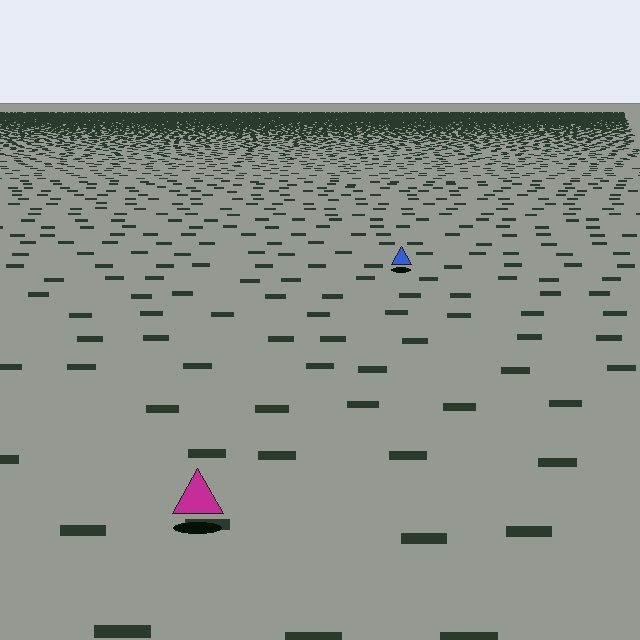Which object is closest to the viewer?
The magenta triangle is closest. The texture marks near it are larger and more spread out.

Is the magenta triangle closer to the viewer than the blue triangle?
Yes. The magenta triangle is closer — you can tell from the texture gradient: the ground texture is coarser near it.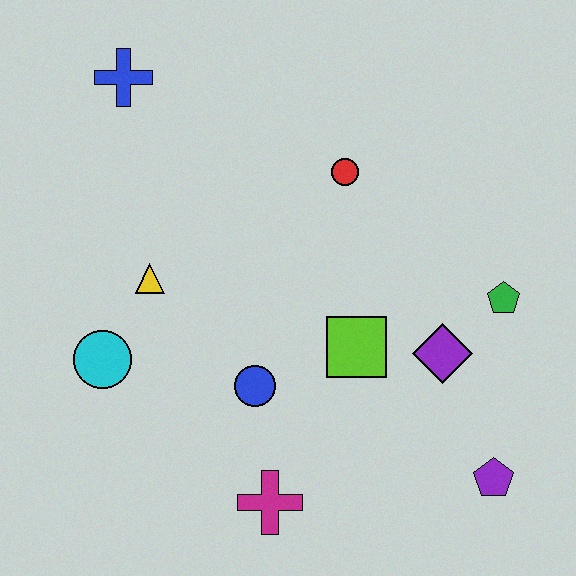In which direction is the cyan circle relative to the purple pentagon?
The cyan circle is to the left of the purple pentagon.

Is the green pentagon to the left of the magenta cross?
No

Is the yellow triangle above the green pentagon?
Yes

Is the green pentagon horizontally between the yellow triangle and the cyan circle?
No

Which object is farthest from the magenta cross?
The blue cross is farthest from the magenta cross.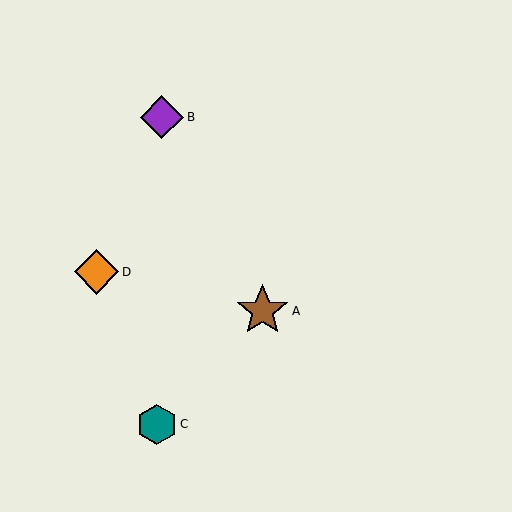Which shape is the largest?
The brown star (labeled A) is the largest.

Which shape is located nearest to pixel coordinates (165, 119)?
The purple diamond (labeled B) at (162, 117) is nearest to that location.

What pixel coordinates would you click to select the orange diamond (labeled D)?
Click at (96, 272) to select the orange diamond D.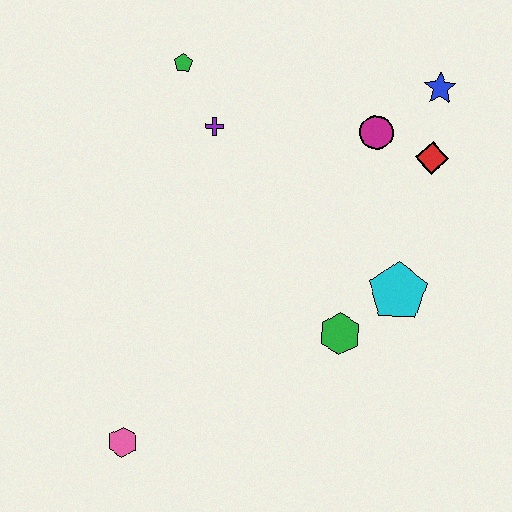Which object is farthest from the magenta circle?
The pink hexagon is farthest from the magenta circle.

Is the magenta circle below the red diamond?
No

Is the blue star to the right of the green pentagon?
Yes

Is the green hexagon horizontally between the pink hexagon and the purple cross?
No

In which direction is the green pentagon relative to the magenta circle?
The green pentagon is to the left of the magenta circle.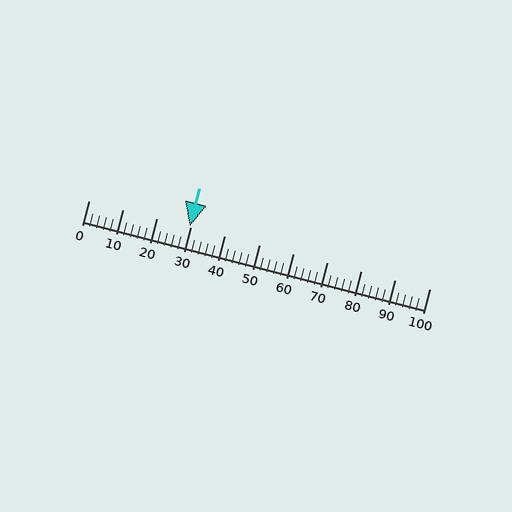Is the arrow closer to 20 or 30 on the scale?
The arrow is closer to 30.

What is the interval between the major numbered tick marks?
The major tick marks are spaced 10 units apart.